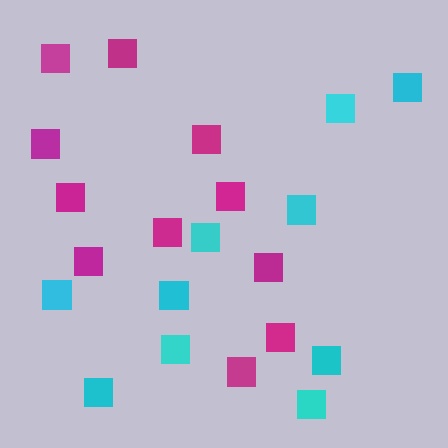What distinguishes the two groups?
There are 2 groups: one group of cyan squares (10) and one group of magenta squares (11).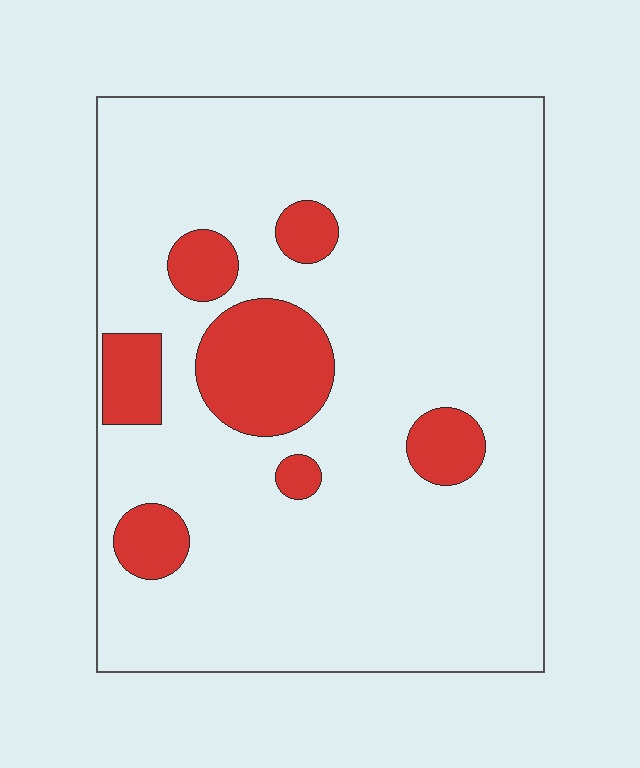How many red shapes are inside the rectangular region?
7.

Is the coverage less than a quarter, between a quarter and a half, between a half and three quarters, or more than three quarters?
Less than a quarter.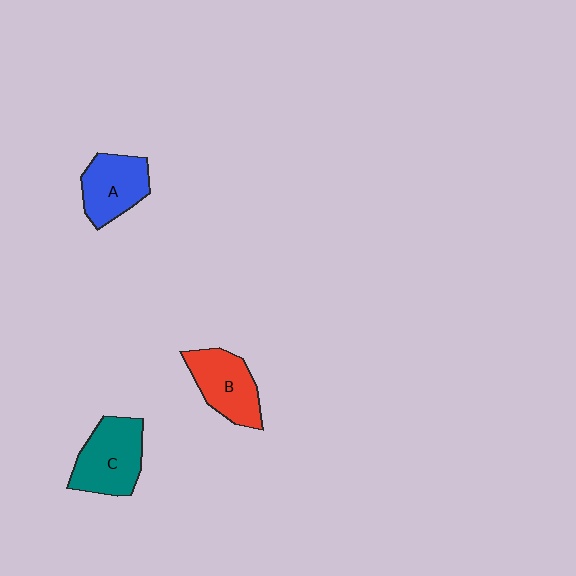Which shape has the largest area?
Shape C (teal).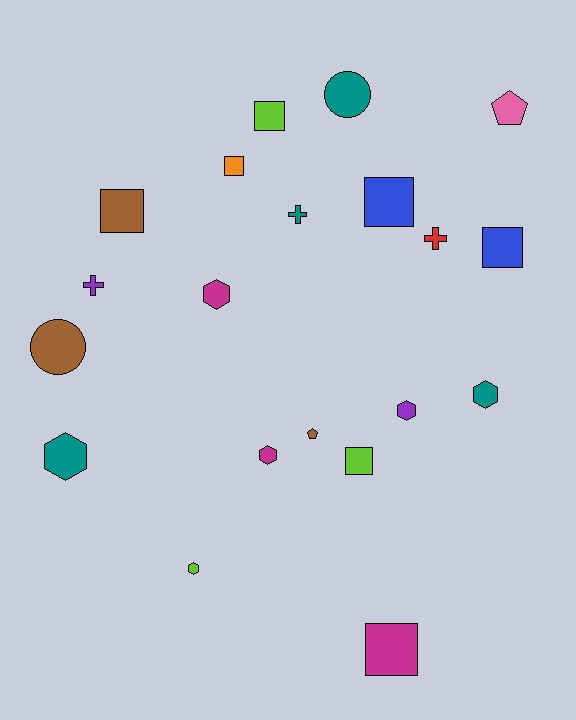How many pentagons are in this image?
There are 2 pentagons.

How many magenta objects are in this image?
There are 3 magenta objects.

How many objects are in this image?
There are 20 objects.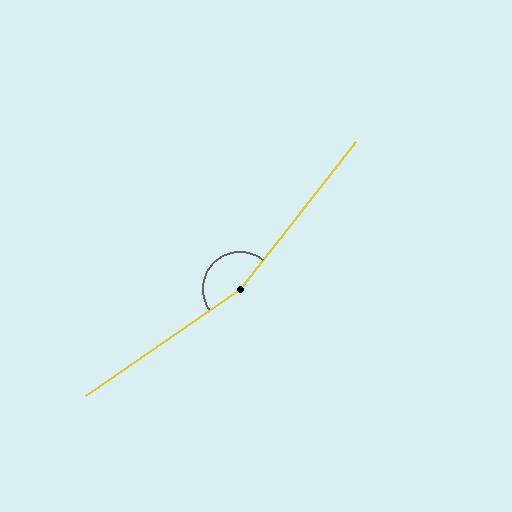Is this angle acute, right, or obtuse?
It is obtuse.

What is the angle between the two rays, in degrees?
Approximately 163 degrees.